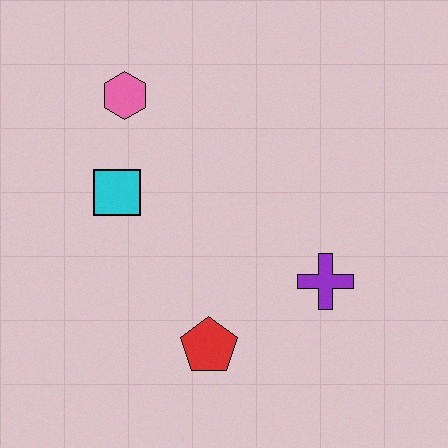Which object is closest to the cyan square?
The pink hexagon is closest to the cyan square.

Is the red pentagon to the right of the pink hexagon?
Yes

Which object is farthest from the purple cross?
The pink hexagon is farthest from the purple cross.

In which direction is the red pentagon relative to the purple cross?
The red pentagon is to the left of the purple cross.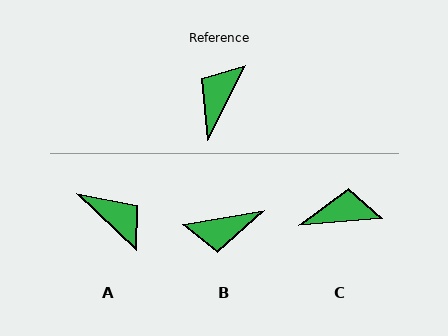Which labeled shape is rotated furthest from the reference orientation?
B, about 126 degrees away.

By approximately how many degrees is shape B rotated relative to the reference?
Approximately 126 degrees counter-clockwise.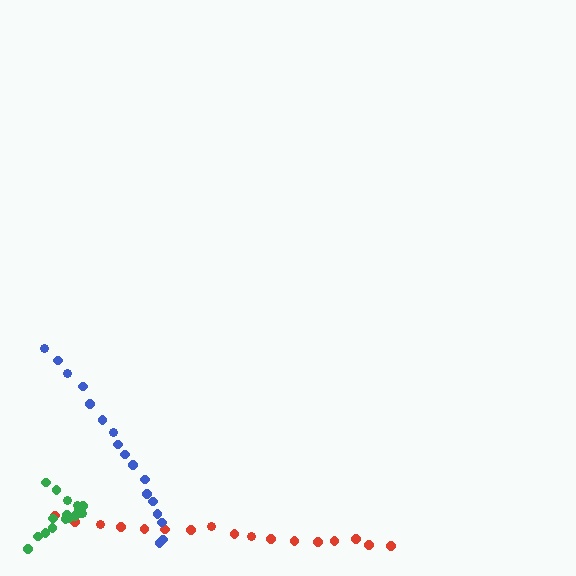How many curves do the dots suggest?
There are 3 distinct paths.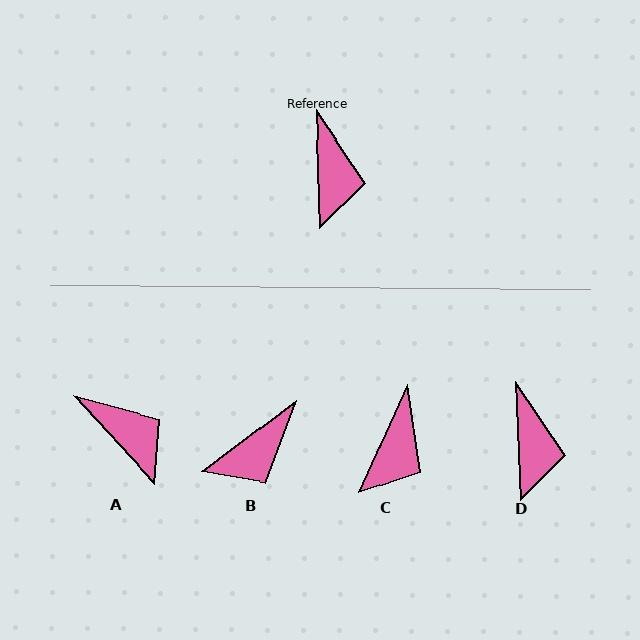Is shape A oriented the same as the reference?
No, it is off by about 41 degrees.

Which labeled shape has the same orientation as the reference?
D.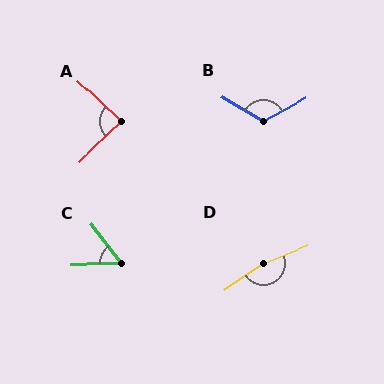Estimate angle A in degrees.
Approximately 87 degrees.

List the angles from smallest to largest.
C (53°), A (87°), B (121°), D (166°).